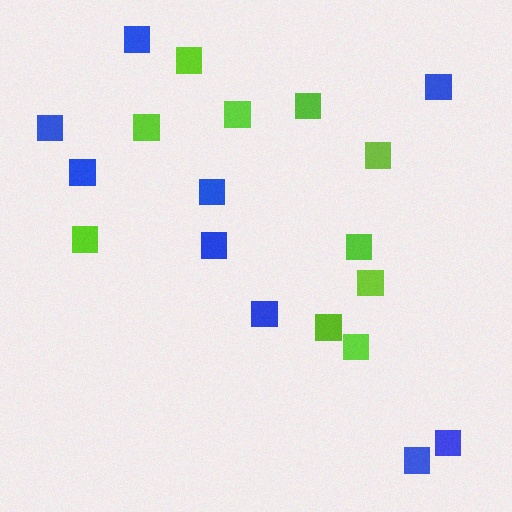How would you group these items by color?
There are 2 groups: one group of lime squares (10) and one group of blue squares (9).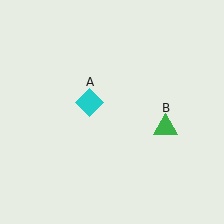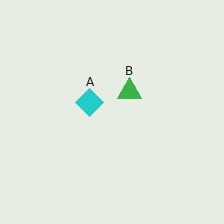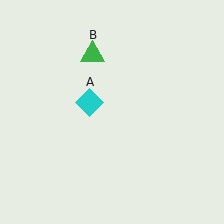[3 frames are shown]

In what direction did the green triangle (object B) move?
The green triangle (object B) moved up and to the left.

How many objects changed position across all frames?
1 object changed position: green triangle (object B).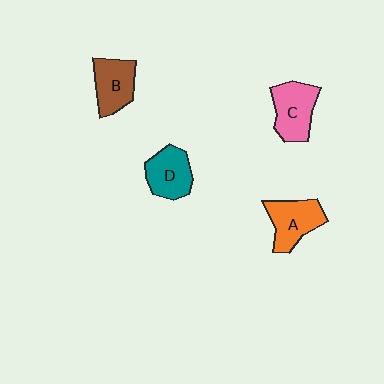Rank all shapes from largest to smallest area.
From largest to smallest: C (pink), A (orange), B (brown), D (teal).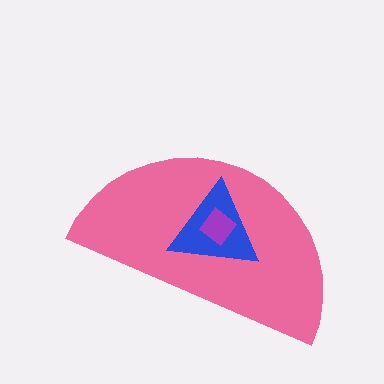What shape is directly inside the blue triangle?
The purple diamond.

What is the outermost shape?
The pink semicircle.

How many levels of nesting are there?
3.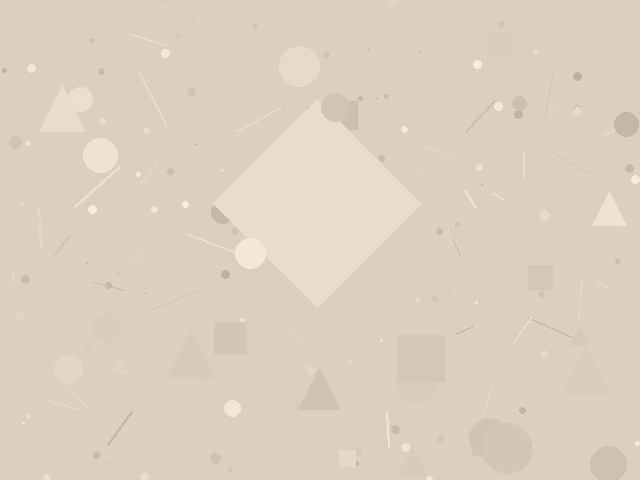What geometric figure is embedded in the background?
A diamond is embedded in the background.